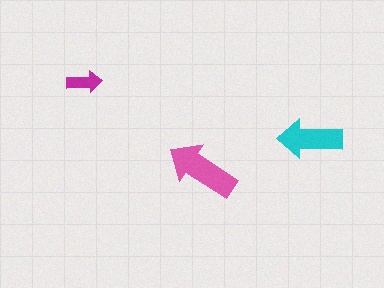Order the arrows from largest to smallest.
the pink one, the cyan one, the magenta one.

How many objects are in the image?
There are 3 objects in the image.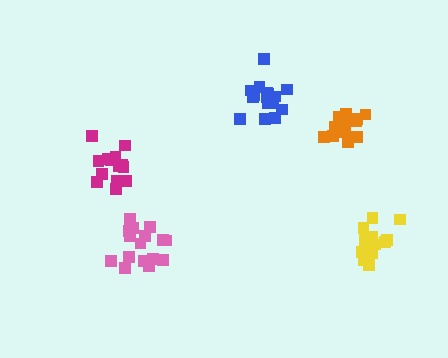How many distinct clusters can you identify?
There are 5 distinct clusters.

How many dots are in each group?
Group 1: 18 dots, Group 2: 14 dots, Group 3: 16 dots, Group 4: 14 dots, Group 5: 15 dots (77 total).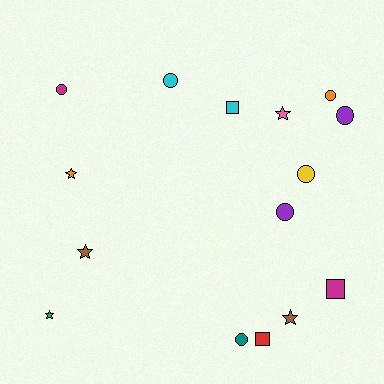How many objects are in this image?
There are 15 objects.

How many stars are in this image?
There are 5 stars.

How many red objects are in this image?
There is 1 red object.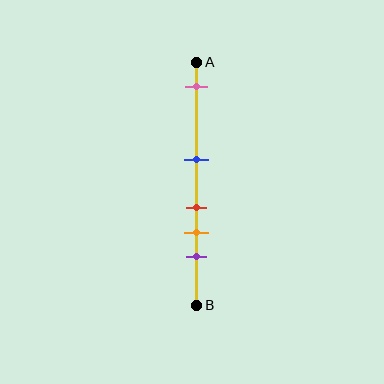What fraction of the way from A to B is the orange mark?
The orange mark is approximately 70% (0.7) of the way from A to B.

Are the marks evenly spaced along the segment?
No, the marks are not evenly spaced.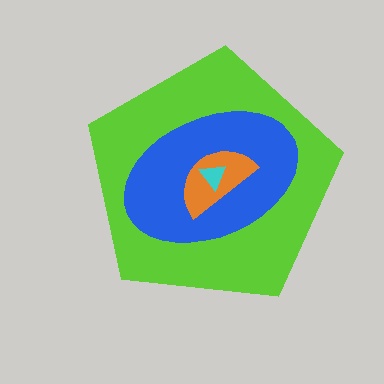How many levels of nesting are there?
4.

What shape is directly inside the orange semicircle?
The cyan triangle.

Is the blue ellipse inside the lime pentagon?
Yes.